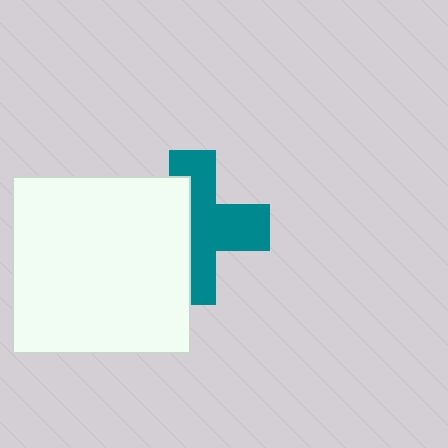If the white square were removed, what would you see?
You would see the complete teal cross.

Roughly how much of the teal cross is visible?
About half of it is visible (roughly 56%).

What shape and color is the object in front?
The object in front is a white square.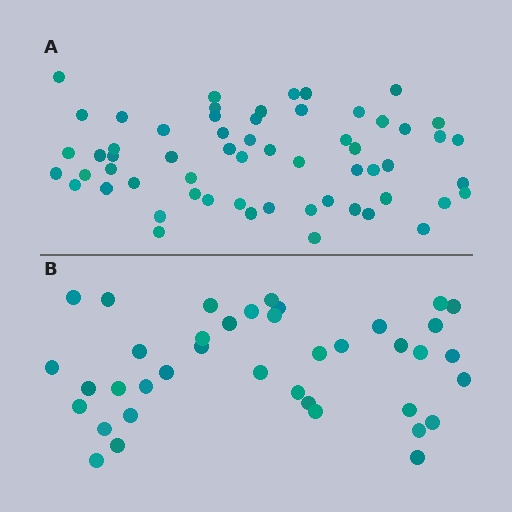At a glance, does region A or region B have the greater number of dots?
Region A (the top region) has more dots.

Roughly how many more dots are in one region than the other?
Region A has approximately 20 more dots than region B.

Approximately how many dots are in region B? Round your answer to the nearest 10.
About 40 dots. (The exact count is 39, which rounds to 40.)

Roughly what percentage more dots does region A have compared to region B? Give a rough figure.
About 50% more.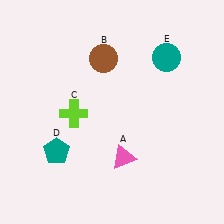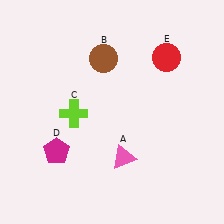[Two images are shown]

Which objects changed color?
D changed from teal to magenta. E changed from teal to red.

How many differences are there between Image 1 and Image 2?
There are 2 differences between the two images.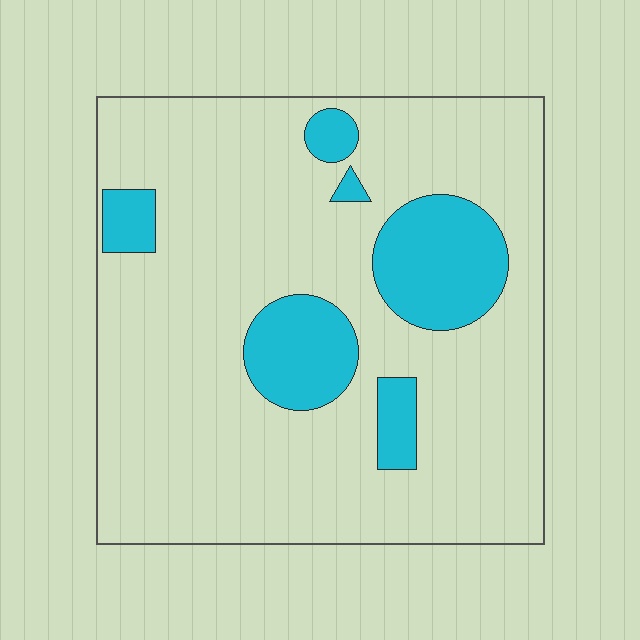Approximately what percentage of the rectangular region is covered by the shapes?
Approximately 20%.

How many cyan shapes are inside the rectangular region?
6.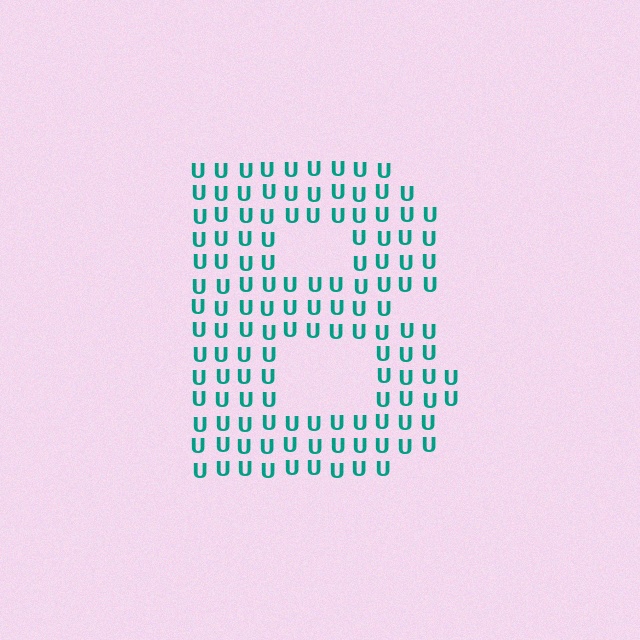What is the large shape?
The large shape is the letter B.